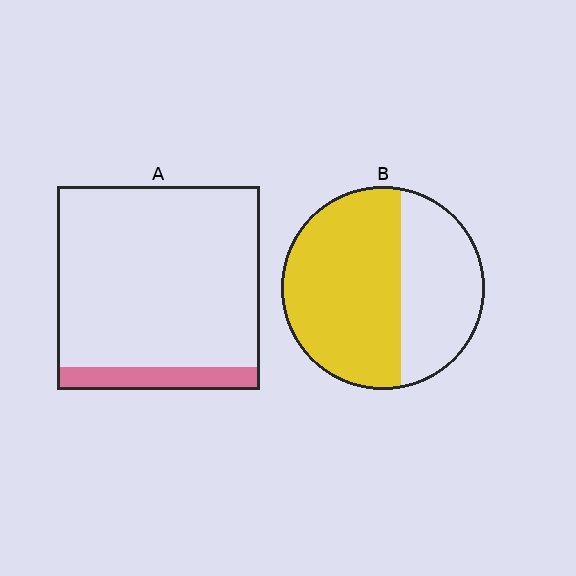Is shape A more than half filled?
No.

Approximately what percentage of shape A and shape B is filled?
A is approximately 10% and B is approximately 60%.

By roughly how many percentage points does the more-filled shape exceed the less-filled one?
By roughly 50 percentage points (B over A).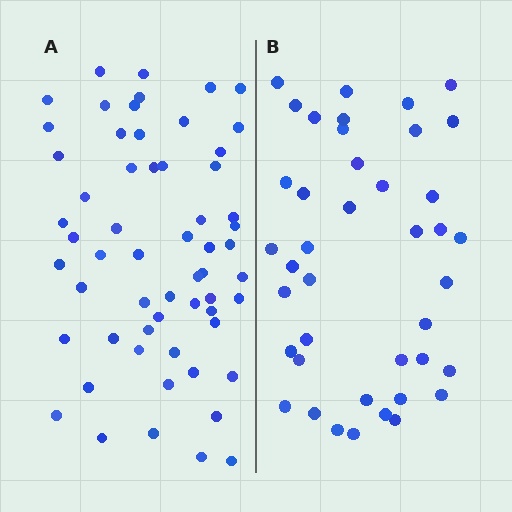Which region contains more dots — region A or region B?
Region A (the left region) has more dots.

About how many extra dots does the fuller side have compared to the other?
Region A has approximately 20 more dots than region B.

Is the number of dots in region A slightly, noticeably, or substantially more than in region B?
Region A has noticeably more, but not dramatically so. The ratio is roughly 1.4 to 1.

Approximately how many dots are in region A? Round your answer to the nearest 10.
About 60 dots. (The exact count is 59, which rounds to 60.)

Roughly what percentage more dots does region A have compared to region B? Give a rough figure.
About 45% more.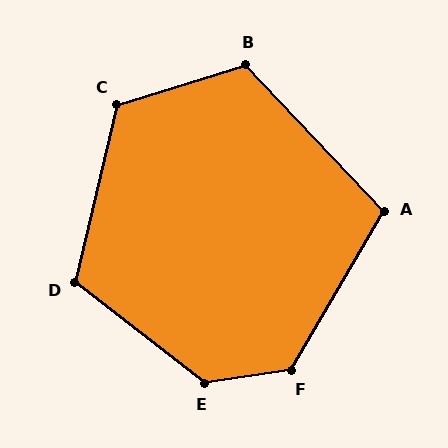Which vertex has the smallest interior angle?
A, at approximately 106 degrees.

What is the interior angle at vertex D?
Approximately 115 degrees (obtuse).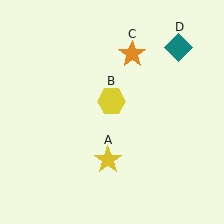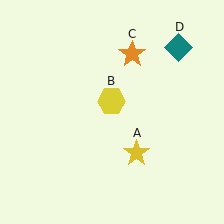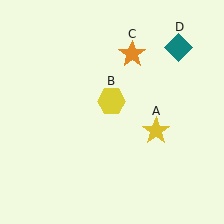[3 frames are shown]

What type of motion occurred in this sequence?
The yellow star (object A) rotated counterclockwise around the center of the scene.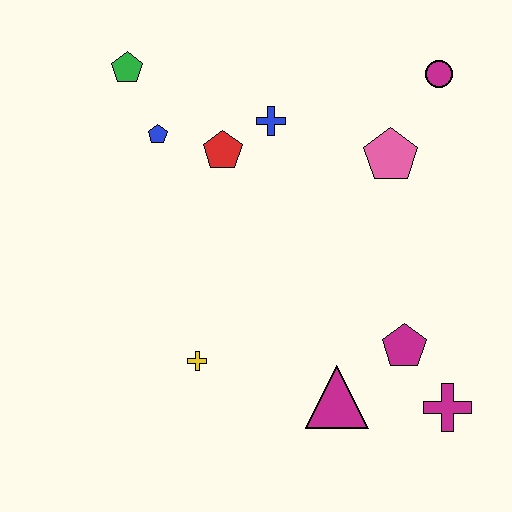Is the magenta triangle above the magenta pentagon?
No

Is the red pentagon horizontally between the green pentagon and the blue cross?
Yes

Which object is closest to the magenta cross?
The magenta pentagon is closest to the magenta cross.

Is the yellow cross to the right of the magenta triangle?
No